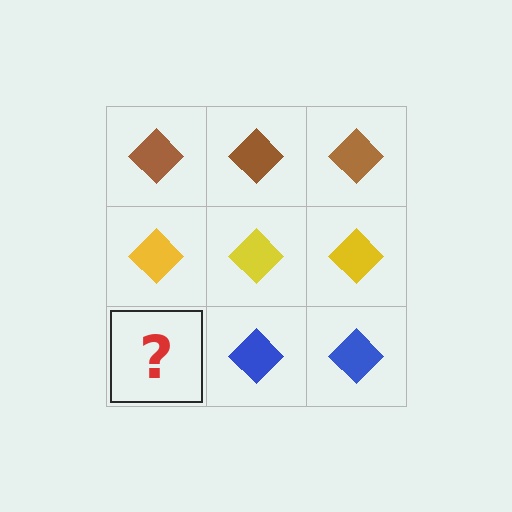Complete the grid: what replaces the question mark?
The question mark should be replaced with a blue diamond.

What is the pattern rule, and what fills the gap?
The rule is that each row has a consistent color. The gap should be filled with a blue diamond.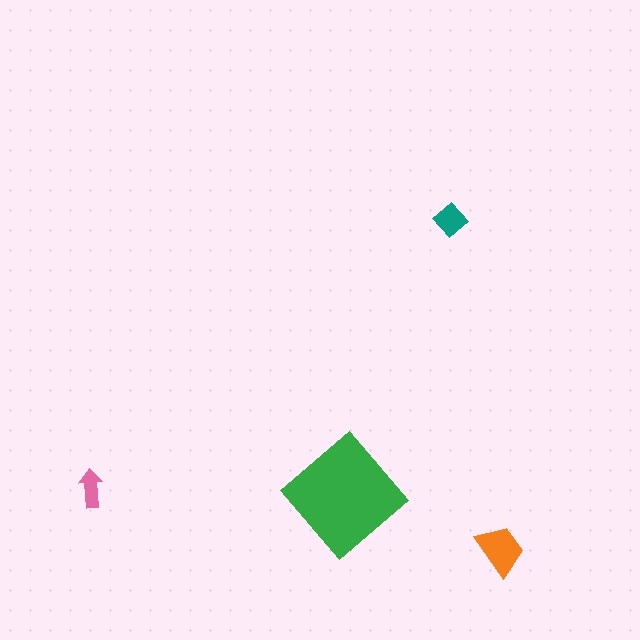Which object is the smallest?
The pink arrow.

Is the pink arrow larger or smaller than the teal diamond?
Smaller.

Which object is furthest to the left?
The pink arrow is leftmost.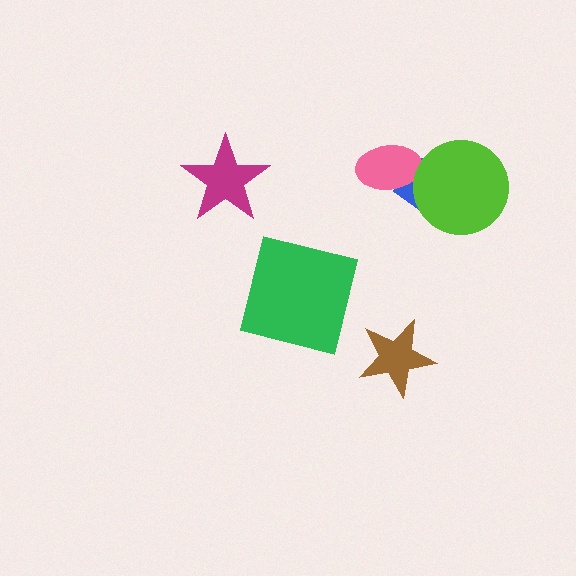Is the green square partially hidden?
No, no other shape covers it.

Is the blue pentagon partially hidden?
Yes, it is partially covered by another shape.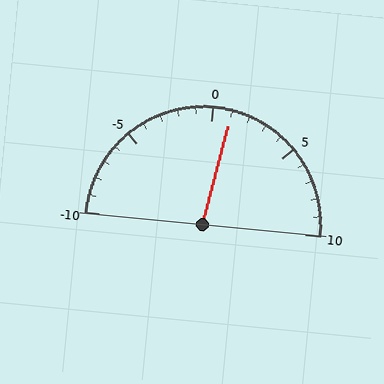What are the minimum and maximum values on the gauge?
The gauge ranges from -10 to 10.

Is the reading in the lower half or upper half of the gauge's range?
The reading is in the upper half of the range (-10 to 10).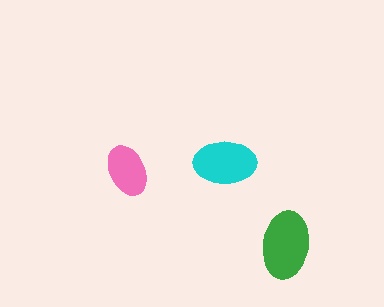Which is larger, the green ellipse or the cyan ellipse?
The green one.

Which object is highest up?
The cyan ellipse is topmost.